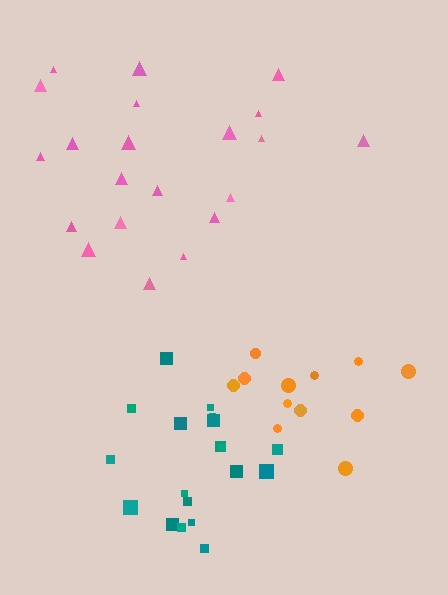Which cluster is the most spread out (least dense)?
Pink.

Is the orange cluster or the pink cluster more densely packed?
Orange.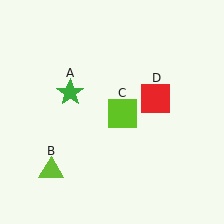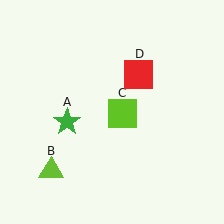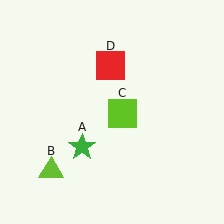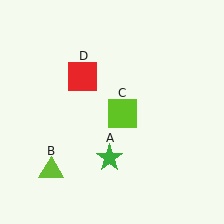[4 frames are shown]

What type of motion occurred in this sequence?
The green star (object A), red square (object D) rotated counterclockwise around the center of the scene.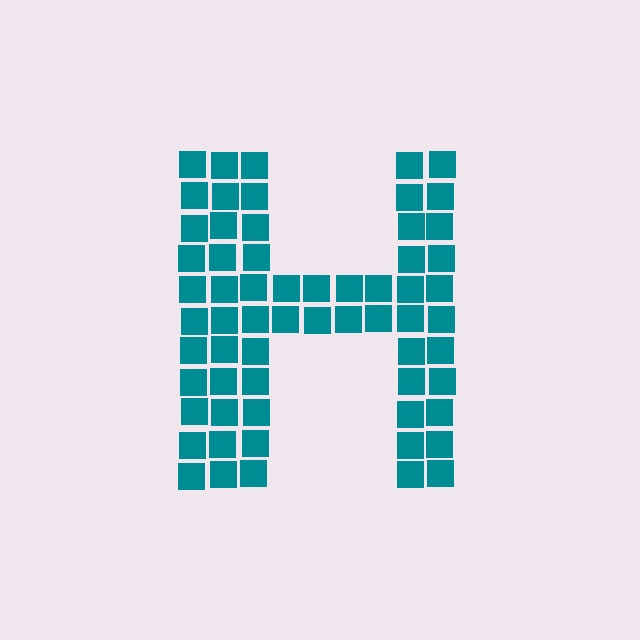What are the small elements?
The small elements are squares.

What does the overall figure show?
The overall figure shows the letter H.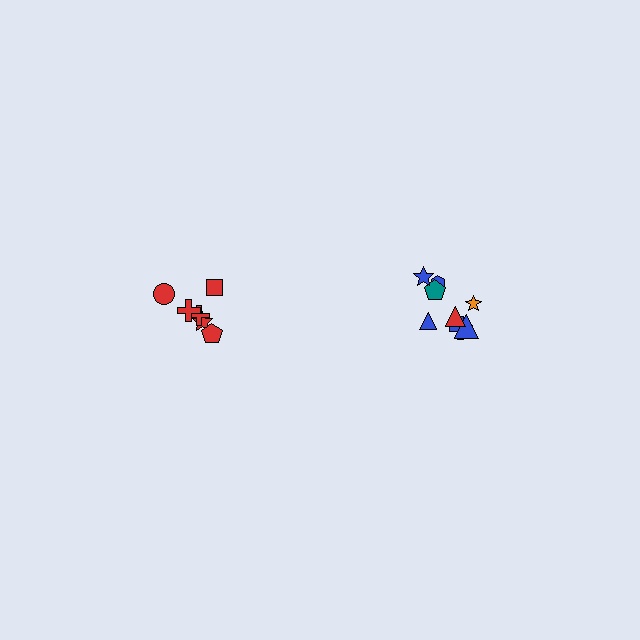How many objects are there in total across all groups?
There are 14 objects.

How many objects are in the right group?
There are 8 objects.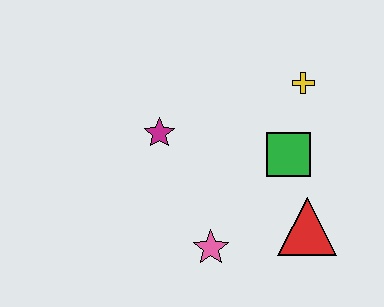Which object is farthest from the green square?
The magenta star is farthest from the green square.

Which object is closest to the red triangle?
The green square is closest to the red triangle.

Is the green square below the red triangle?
No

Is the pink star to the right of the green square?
No